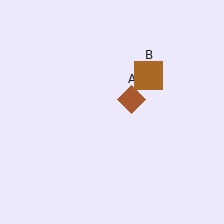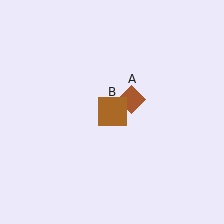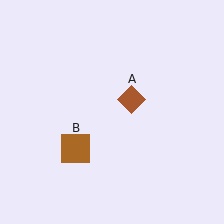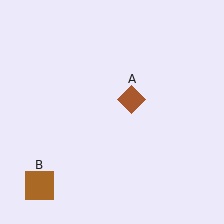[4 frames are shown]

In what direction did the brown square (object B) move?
The brown square (object B) moved down and to the left.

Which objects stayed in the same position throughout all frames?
Brown diamond (object A) remained stationary.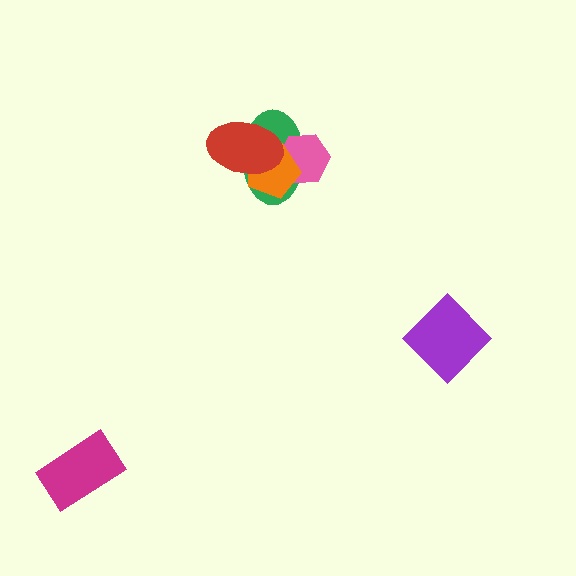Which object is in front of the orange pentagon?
The red ellipse is in front of the orange pentagon.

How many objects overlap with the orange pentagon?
3 objects overlap with the orange pentagon.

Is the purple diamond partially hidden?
No, no other shape covers it.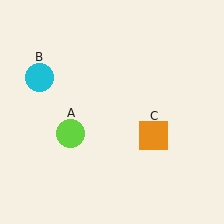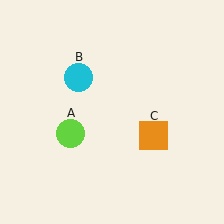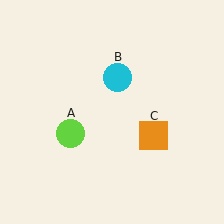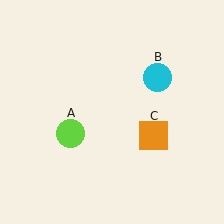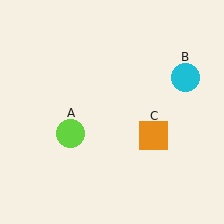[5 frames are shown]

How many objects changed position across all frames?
1 object changed position: cyan circle (object B).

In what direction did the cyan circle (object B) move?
The cyan circle (object B) moved right.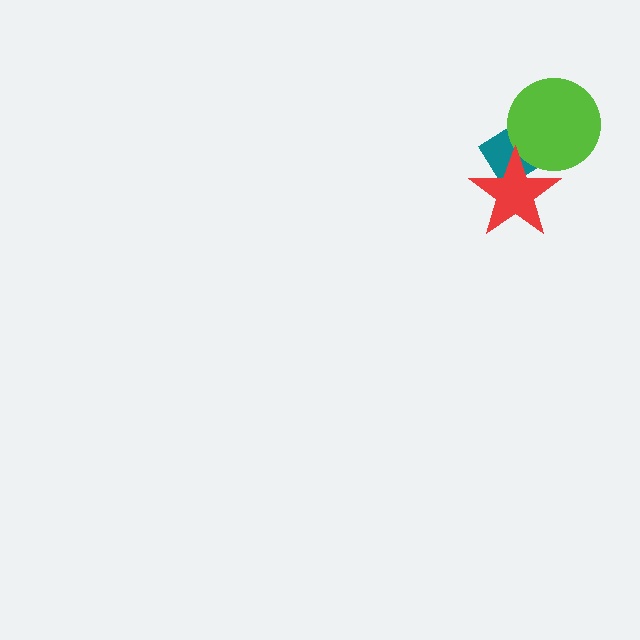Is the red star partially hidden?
No, no other shape covers it.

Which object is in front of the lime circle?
The red star is in front of the lime circle.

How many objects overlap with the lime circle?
2 objects overlap with the lime circle.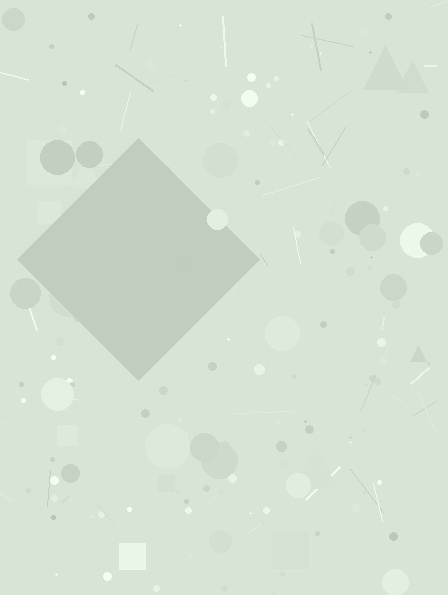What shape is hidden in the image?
A diamond is hidden in the image.